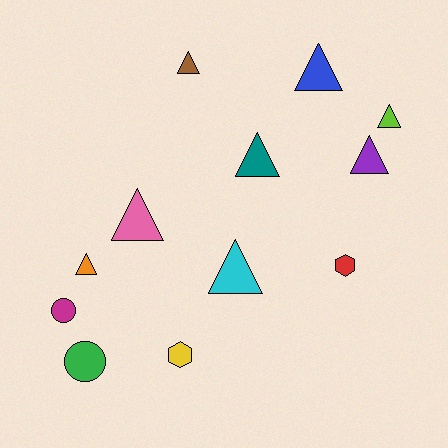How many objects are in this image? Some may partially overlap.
There are 12 objects.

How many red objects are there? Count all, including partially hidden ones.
There is 1 red object.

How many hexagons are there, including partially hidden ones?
There are 2 hexagons.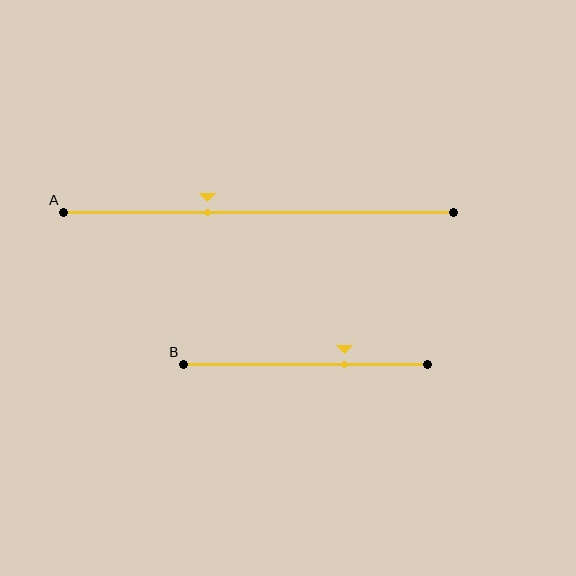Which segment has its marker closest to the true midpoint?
Segment A has its marker closest to the true midpoint.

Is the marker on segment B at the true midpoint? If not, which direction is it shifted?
No, the marker on segment B is shifted to the right by about 16% of the segment length.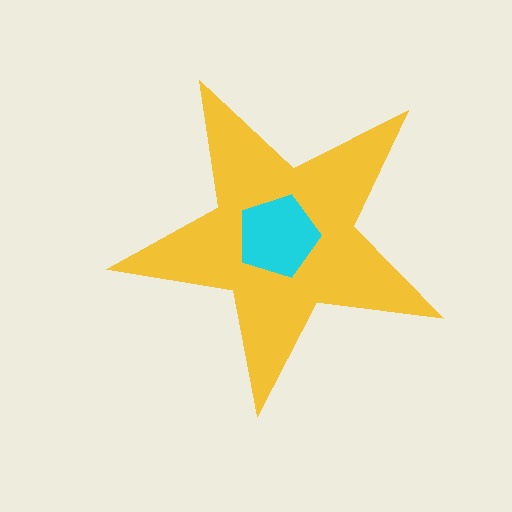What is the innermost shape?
The cyan pentagon.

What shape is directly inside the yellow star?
The cyan pentagon.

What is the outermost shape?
The yellow star.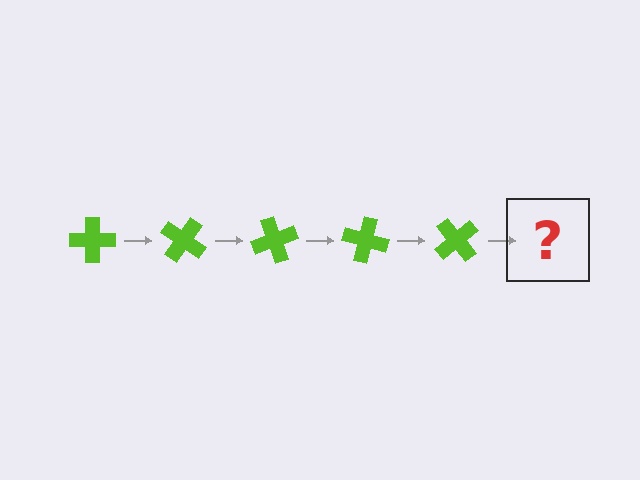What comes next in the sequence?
The next element should be a lime cross rotated 175 degrees.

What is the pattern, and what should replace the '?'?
The pattern is that the cross rotates 35 degrees each step. The '?' should be a lime cross rotated 175 degrees.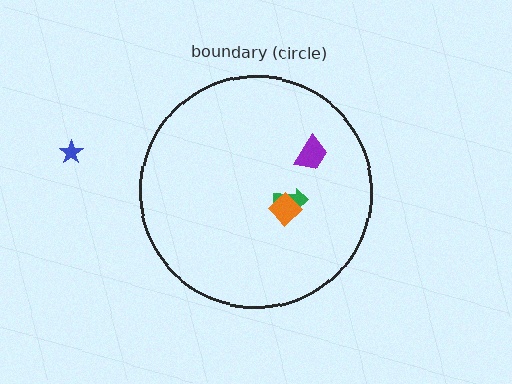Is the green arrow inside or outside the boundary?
Inside.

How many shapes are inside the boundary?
3 inside, 1 outside.